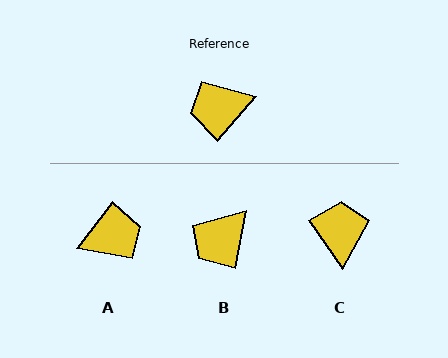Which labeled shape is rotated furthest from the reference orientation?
A, about 176 degrees away.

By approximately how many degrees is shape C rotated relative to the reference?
Approximately 104 degrees clockwise.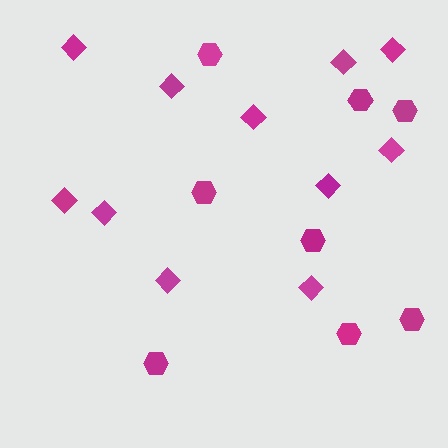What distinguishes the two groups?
There are 2 groups: one group of diamonds (11) and one group of hexagons (8).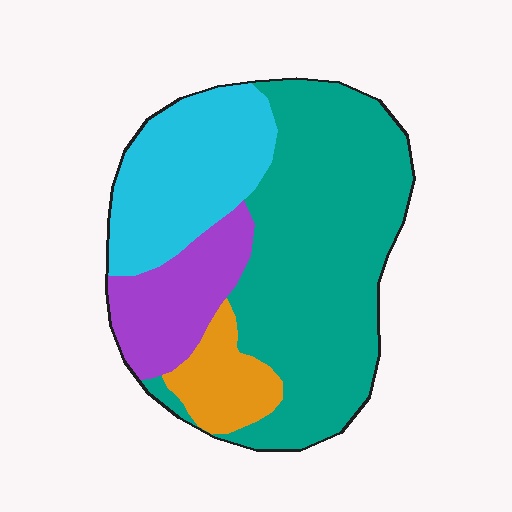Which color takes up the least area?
Orange, at roughly 10%.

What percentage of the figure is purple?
Purple covers around 15% of the figure.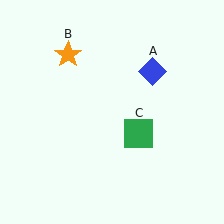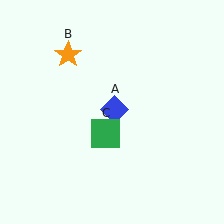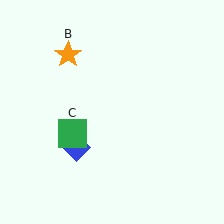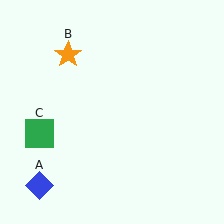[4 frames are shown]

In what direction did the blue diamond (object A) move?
The blue diamond (object A) moved down and to the left.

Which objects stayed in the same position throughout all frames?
Orange star (object B) remained stationary.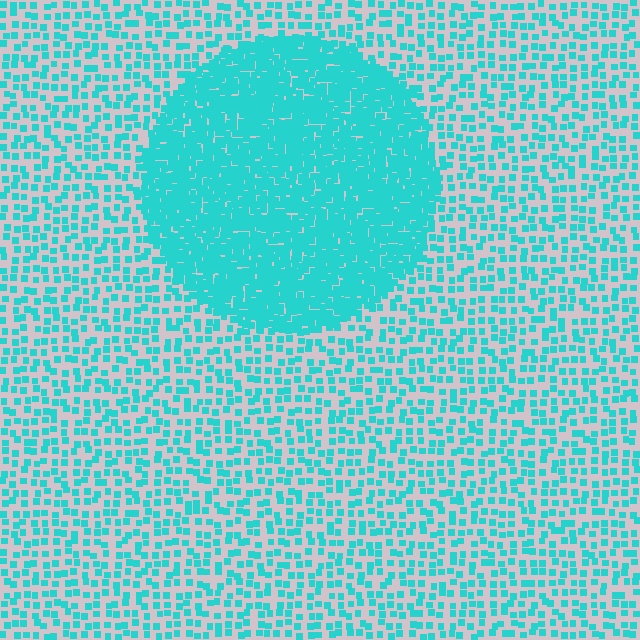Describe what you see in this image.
The image contains small cyan elements arranged at two different densities. A circle-shaped region is visible where the elements are more densely packed than the surrounding area.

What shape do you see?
I see a circle.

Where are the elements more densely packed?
The elements are more densely packed inside the circle boundary.